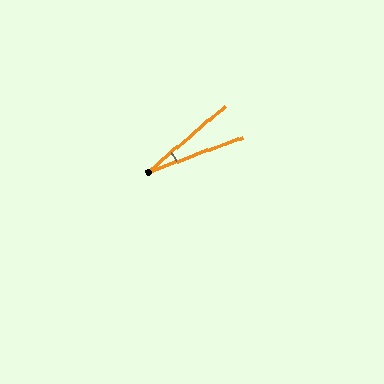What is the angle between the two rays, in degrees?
Approximately 20 degrees.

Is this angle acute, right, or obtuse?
It is acute.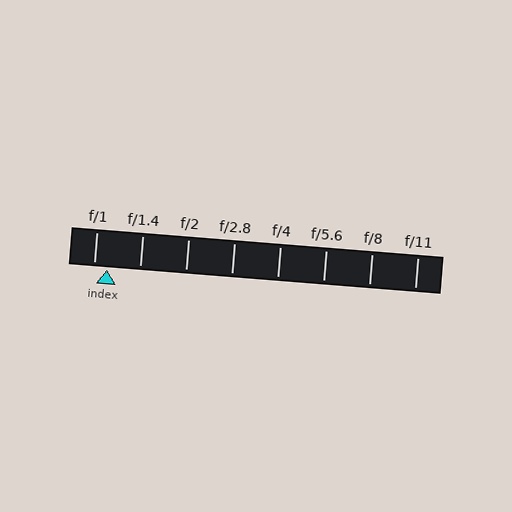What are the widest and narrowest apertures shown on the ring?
The widest aperture shown is f/1 and the narrowest is f/11.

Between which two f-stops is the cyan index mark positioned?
The index mark is between f/1 and f/1.4.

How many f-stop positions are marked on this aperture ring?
There are 8 f-stop positions marked.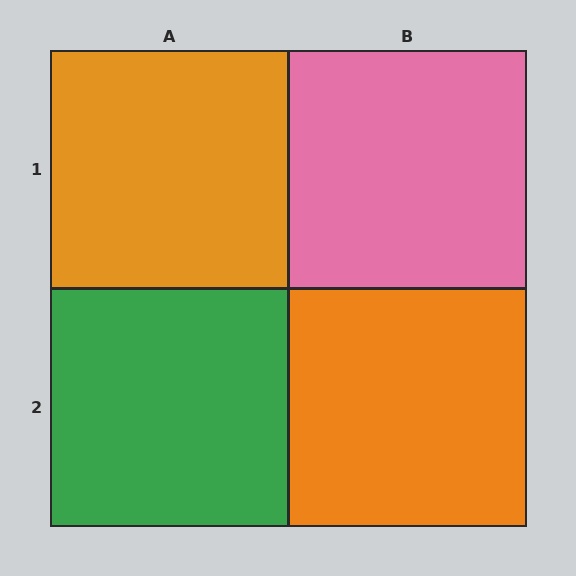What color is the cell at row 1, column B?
Pink.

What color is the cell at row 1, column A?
Orange.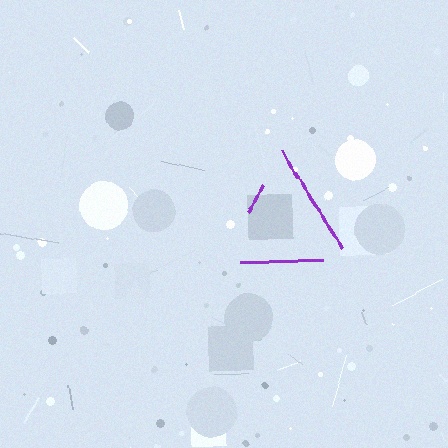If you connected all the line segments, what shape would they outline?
They would outline a triangle.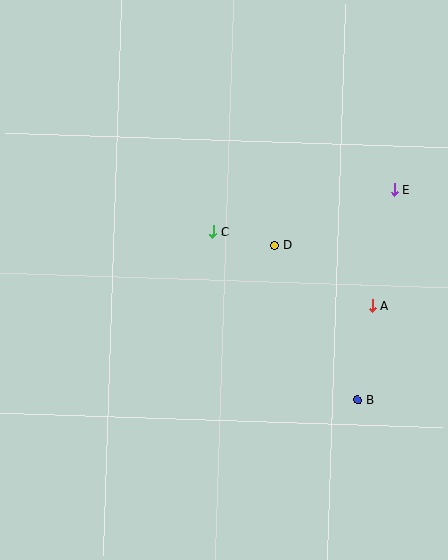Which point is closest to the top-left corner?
Point C is closest to the top-left corner.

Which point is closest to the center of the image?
Point C at (213, 231) is closest to the center.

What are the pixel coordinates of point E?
Point E is at (394, 190).